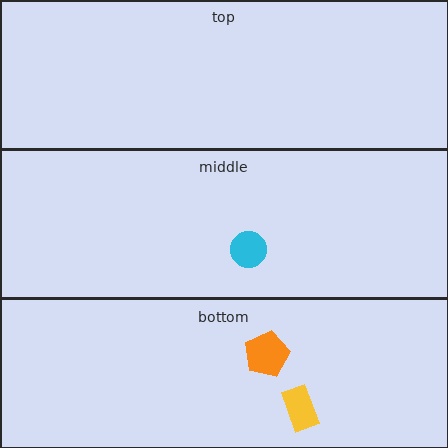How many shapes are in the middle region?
1.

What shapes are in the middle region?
The cyan circle.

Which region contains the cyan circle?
The middle region.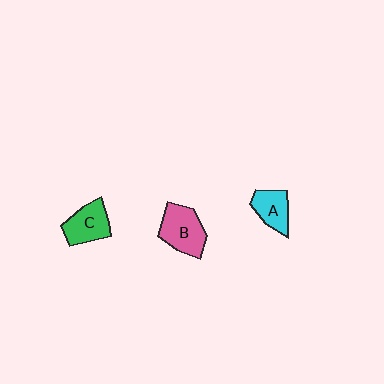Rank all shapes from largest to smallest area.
From largest to smallest: B (pink), C (green), A (cyan).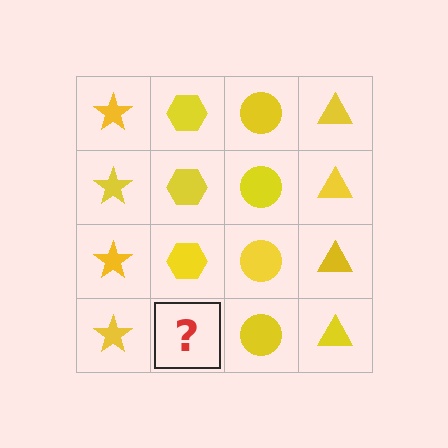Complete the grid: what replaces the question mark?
The question mark should be replaced with a yellow hexagon.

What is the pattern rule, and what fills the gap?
The rule is that each column has a consistent shape. The gap should be filled with a yellow hexagon.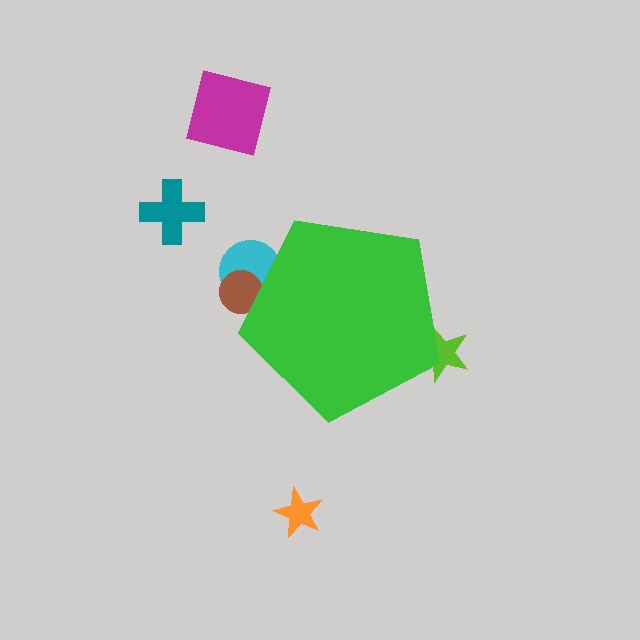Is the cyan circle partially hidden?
Yes, the cyan circle is partially hidden behind the green pentagon.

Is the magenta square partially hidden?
No, the magenta square is fully visible.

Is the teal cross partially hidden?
No, the teal cross is fully visible.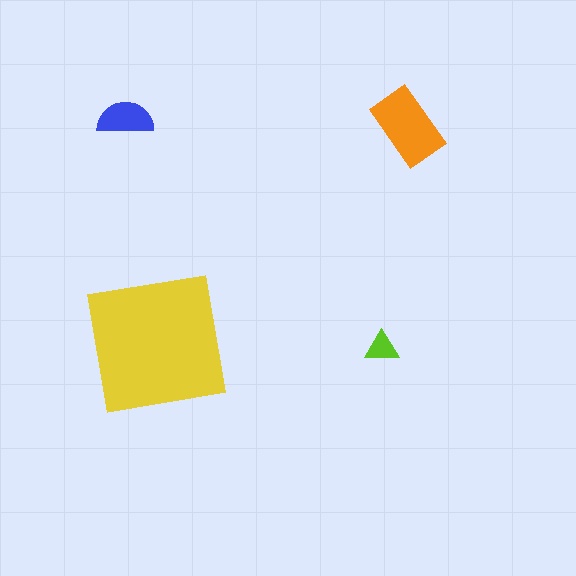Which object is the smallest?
The lime triangle.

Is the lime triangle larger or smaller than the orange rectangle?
Smaller.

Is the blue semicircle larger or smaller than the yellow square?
Smaller.